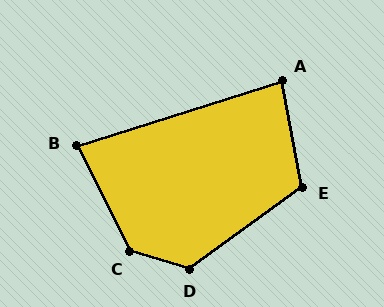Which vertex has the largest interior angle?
C, at approximately 133 degrees.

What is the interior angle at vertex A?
Approximately 83 degrees (acute).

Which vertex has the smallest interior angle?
B, at approximately 81 degrees.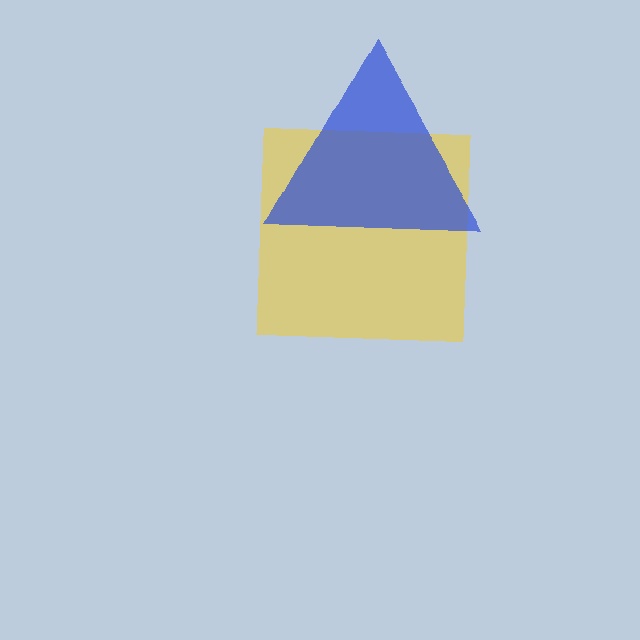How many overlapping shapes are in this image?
There are 2 overlapping shapes in the image.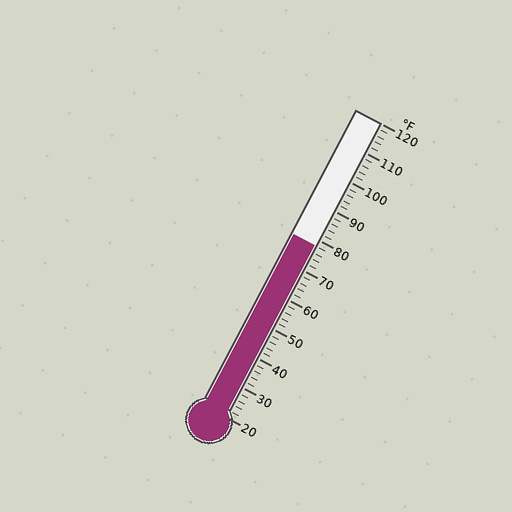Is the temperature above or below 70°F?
The temperature is above 70°F.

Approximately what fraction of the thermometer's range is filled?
The thermometer is filled to approximately 60% of its range.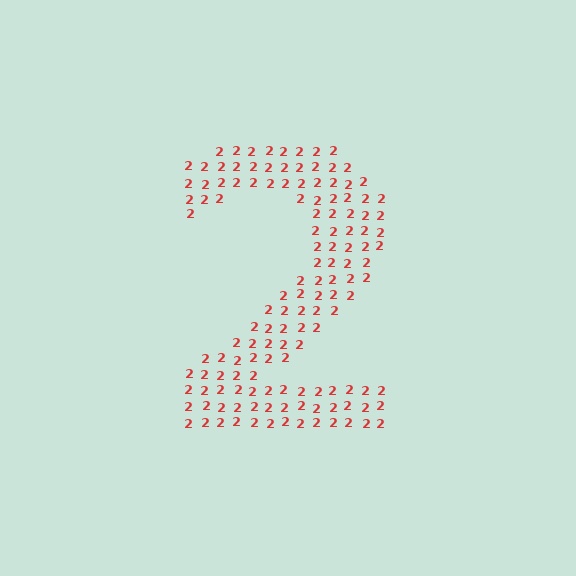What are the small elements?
The small elements are digit 2's.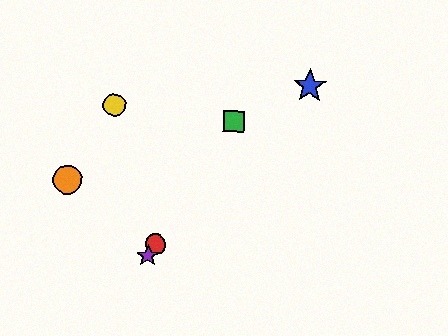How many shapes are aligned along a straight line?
3 shapes (the red circle, the green square, the purple star) are aligned along a straight line.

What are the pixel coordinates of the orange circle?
The orange circle is at (67, 179).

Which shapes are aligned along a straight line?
The red circle, the green square, the purple star are aligned along a straight line.